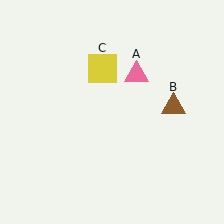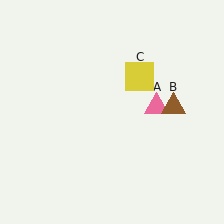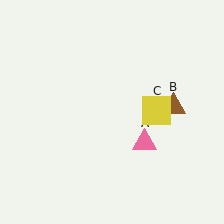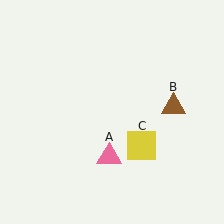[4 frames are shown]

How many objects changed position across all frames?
2 objects changed position: pink triangle (object A), yellow square (object C).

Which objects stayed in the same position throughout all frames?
Brown triangle (object B) remained stationary.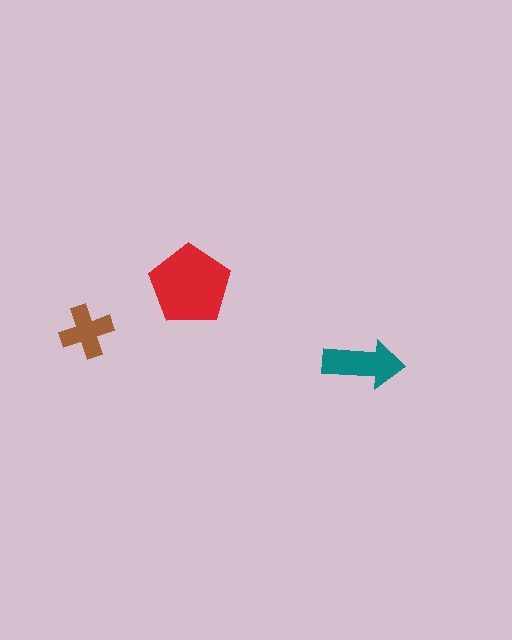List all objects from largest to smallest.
The red pentagon, the teal arrow, the brown cross.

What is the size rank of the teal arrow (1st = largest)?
2nd.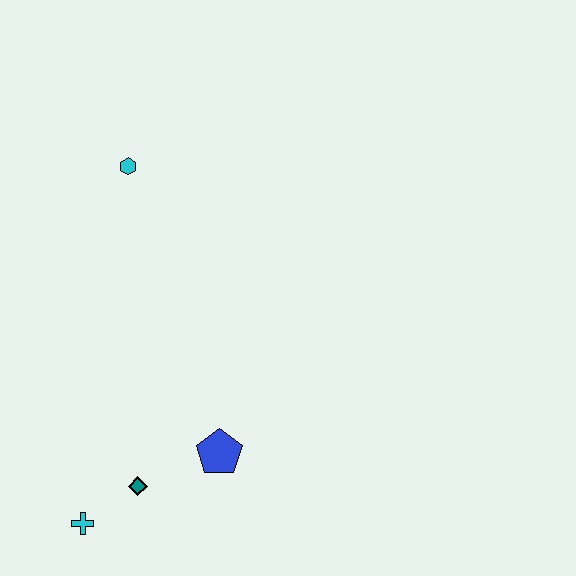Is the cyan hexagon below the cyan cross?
No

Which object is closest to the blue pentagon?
The teal diamond is closest to the blue pentagon.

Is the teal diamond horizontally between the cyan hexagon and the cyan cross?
No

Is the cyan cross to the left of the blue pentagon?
Yes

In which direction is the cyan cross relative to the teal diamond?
The cyan cross is to the left of the teal diamond.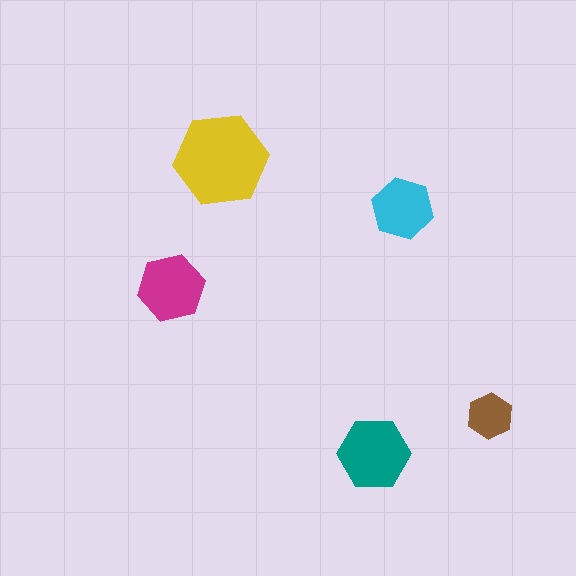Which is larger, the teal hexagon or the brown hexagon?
The teal one.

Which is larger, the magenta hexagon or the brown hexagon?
The magenta one.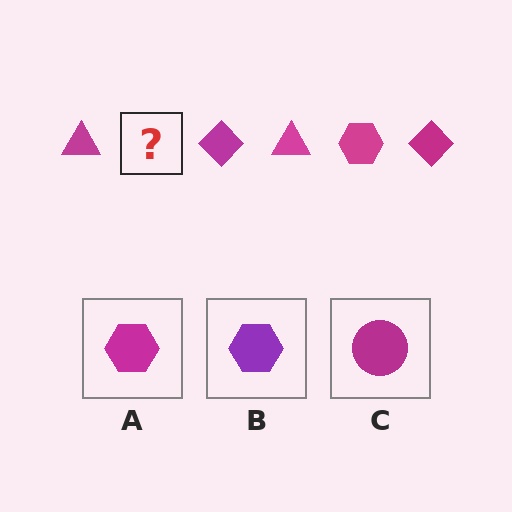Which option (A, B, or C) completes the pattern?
A.